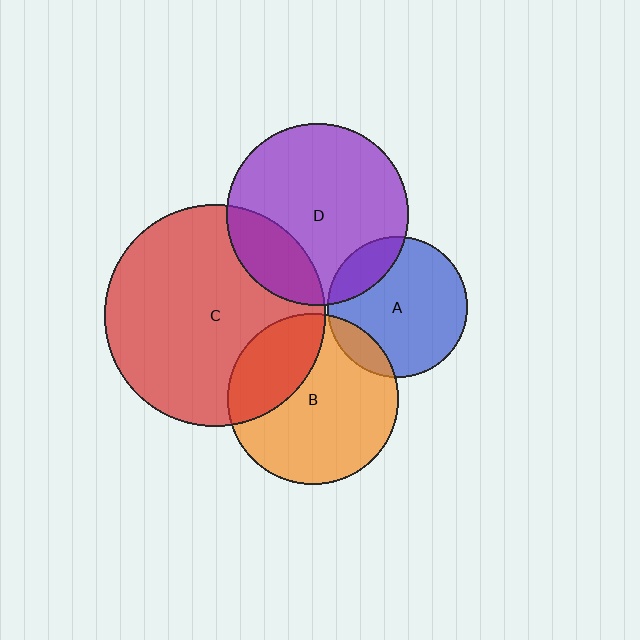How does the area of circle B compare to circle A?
Approximately 1.5 times.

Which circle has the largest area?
Circle C (red).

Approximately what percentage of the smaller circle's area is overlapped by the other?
Approximately 20%.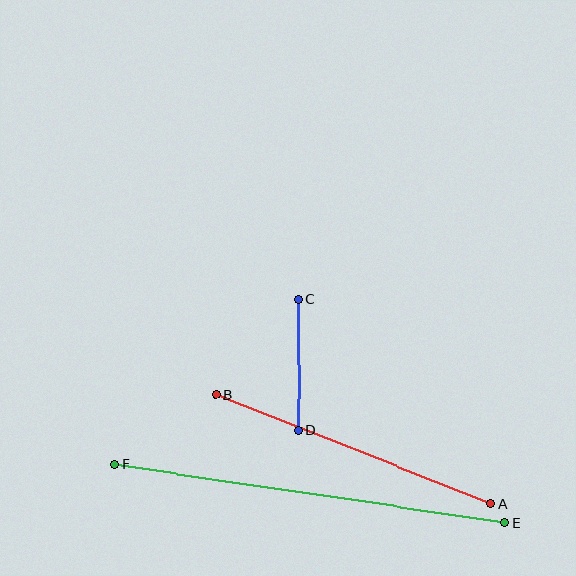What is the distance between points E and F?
The distance is approximately 394 pixels.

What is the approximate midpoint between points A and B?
The midpoint is at approximately (353, 449) pixels.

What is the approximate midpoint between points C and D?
The midpoint is at approximately (298, 365) pixels.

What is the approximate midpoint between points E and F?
The midpoint is at approximately (310, 494) pixels.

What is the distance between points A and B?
The distance is approximately 296 pixels.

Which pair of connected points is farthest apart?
Points E and F are farthest apart.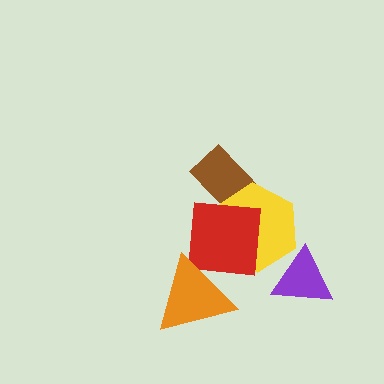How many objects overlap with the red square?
3 objects overlap with the red square.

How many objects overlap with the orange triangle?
1 object overlaps with the orange triangle.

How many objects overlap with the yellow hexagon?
3 objects overlap with the yellow hexagon.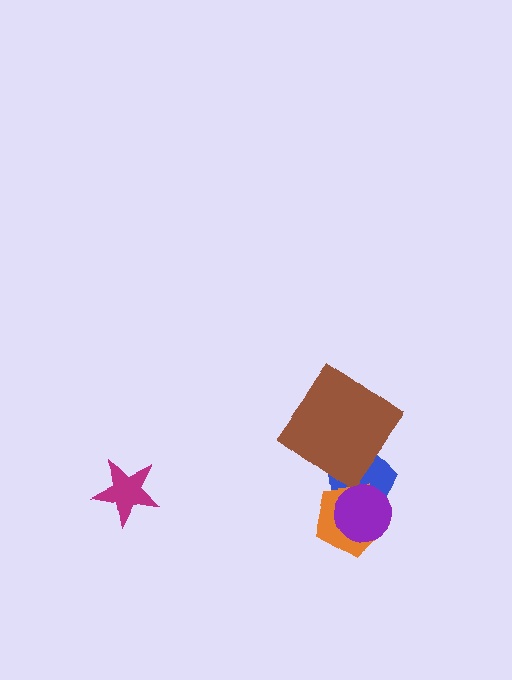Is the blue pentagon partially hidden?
Yes, it is partially covered by another shape.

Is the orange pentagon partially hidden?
Yes, it is partially covered by another shape.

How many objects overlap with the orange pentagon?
2 objects overlap with the orange pentagon.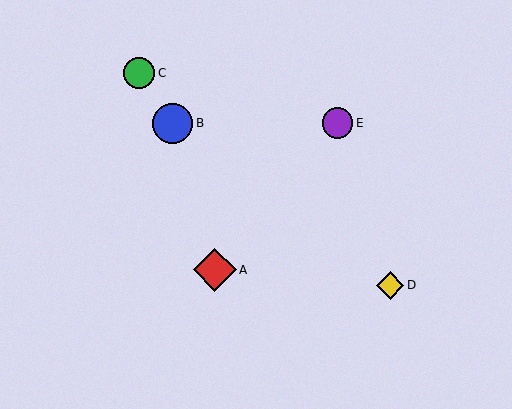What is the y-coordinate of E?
Object E is at y≈123.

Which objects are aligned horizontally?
Objects B, E are aligned horizontally.